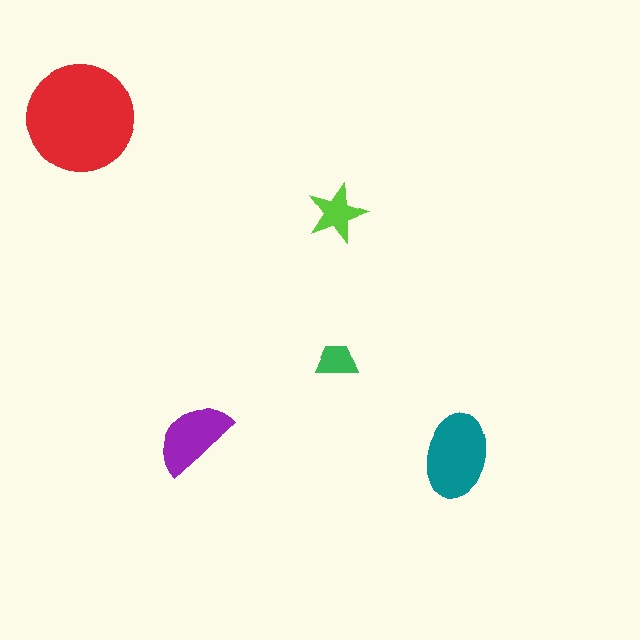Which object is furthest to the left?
The red circle is leftmost.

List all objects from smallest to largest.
The green trapezoid, the lime star, the purple semicircle, the teal ellipse, the red circle.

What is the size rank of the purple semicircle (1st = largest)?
3rd.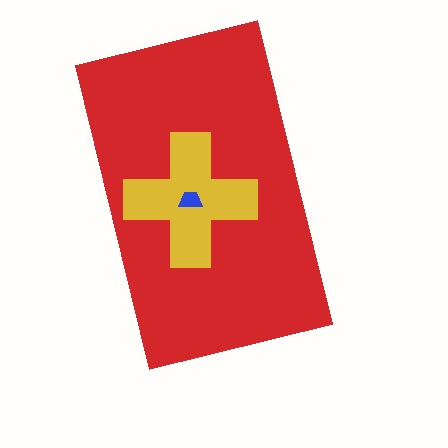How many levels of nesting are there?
3.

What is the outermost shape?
The red rectangle.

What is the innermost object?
The blue trapezoid.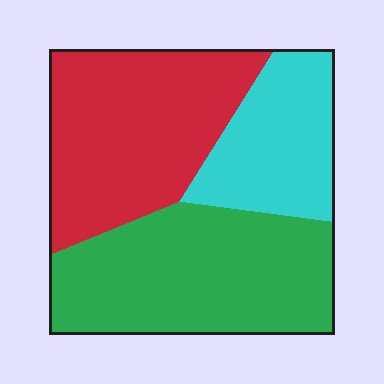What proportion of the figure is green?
Green covers roughly 40% of the figure.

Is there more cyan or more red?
Red.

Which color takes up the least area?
Cyan, at roughly 20%.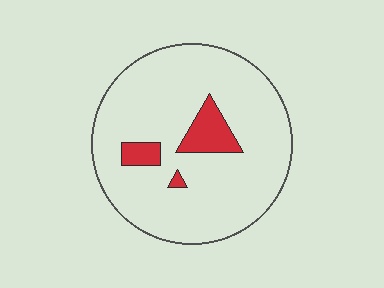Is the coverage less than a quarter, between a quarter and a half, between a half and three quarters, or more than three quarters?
Less than a quarter.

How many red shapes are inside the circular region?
3.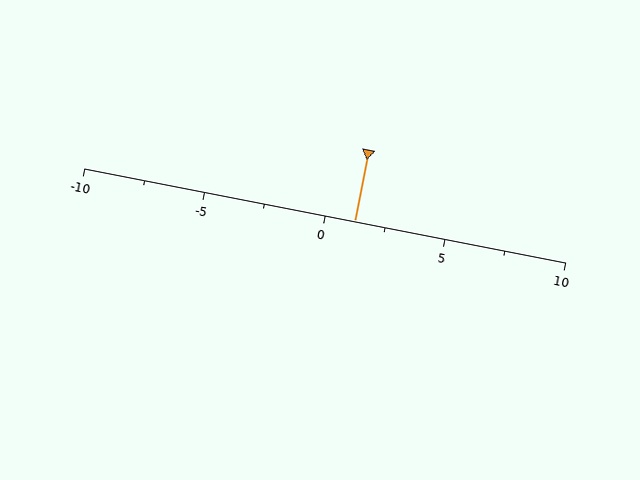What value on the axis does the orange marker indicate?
The marker indicates approximately 1.2.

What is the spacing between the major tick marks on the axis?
The major ticks are spaced 5 apart.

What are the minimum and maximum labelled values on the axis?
The axis runs from -10 to 10.